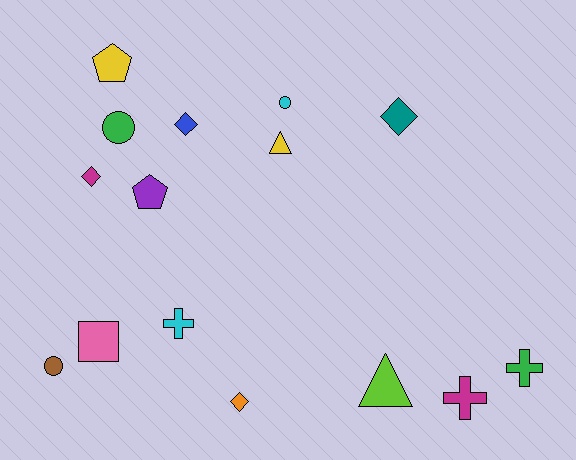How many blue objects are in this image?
There is 1 blue object.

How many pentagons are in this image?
There are 2 pentagons.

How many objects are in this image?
There are 15 objects.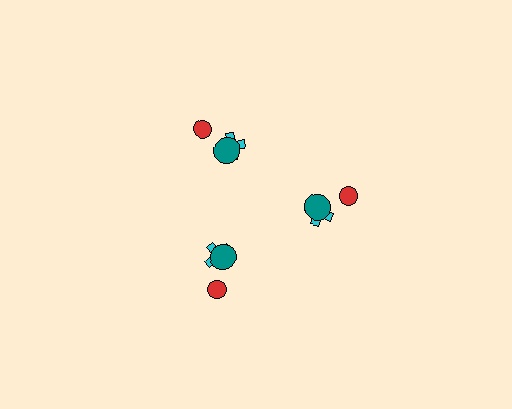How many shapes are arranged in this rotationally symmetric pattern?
There are 9 shapes, arranged in 3 groups of 3.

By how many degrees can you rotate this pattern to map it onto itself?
The pattern maps onto itself every 120 degrees of rotation.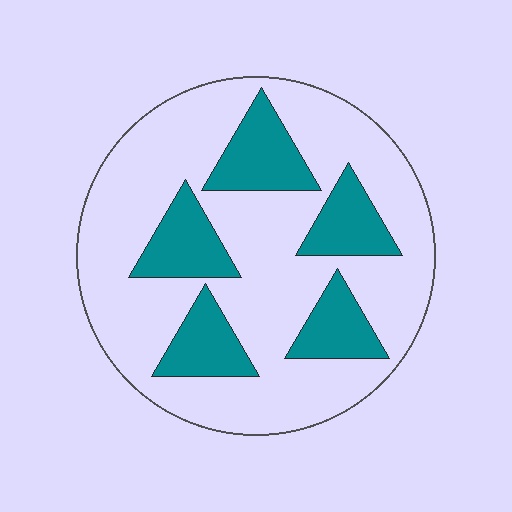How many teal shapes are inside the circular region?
5.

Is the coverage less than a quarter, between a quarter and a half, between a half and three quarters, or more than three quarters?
Between a quarter and a half.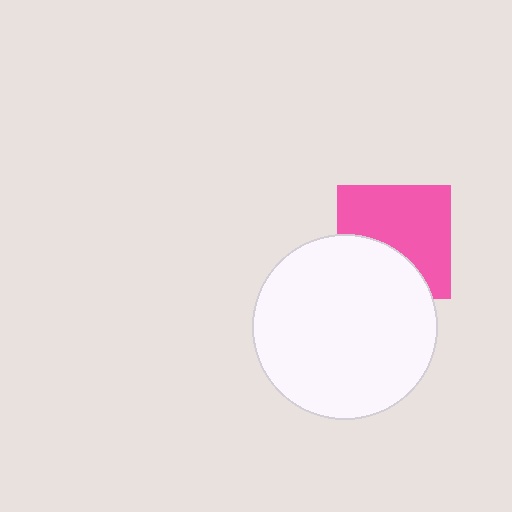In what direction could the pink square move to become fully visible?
The pink square could move up. That would shift it out from behind the white circle entirely.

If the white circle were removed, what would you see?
You would see the complete pink square.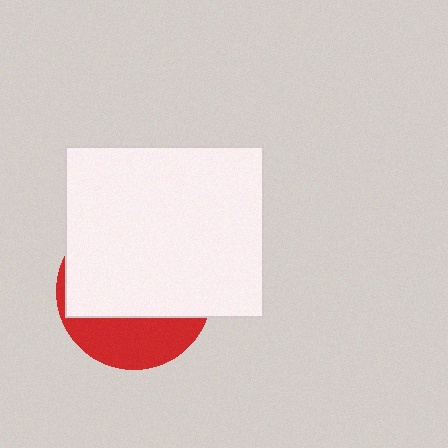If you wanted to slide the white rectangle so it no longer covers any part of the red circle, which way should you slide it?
Slide it up — that is the most direct way to separate the two shapes.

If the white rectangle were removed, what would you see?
You would see the complete red circle.